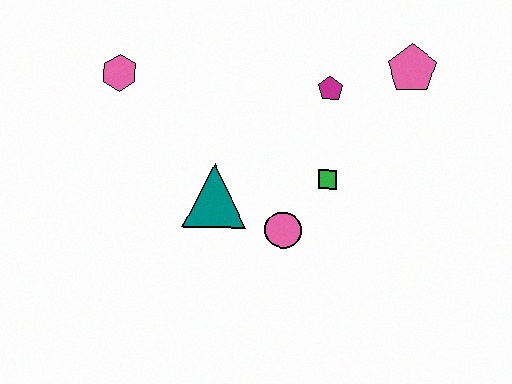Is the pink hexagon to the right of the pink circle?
No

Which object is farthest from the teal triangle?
The pink pentagon is farthest from the teal triangle.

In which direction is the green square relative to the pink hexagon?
The green square is to the right of the pink hexagon.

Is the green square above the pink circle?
Yes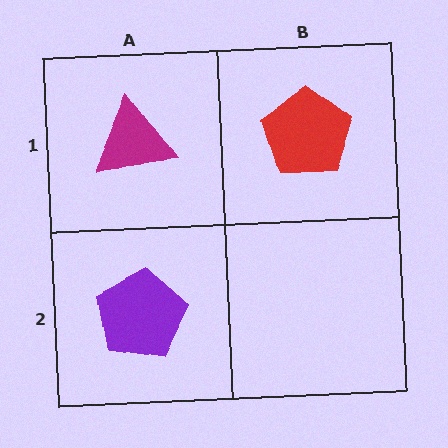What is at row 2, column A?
A purple pentagon.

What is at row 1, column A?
A magenta triangle.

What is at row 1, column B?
A red pentagon.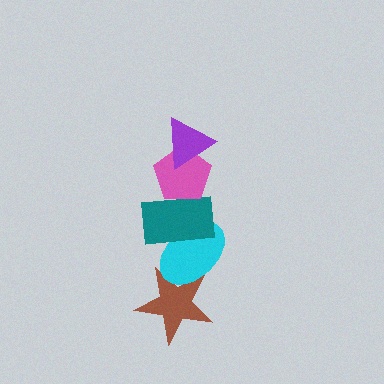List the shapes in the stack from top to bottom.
From top to bottom: the purple triangle, the pink pentagon, the teal rectangle, the cyan ellipse, the brown star.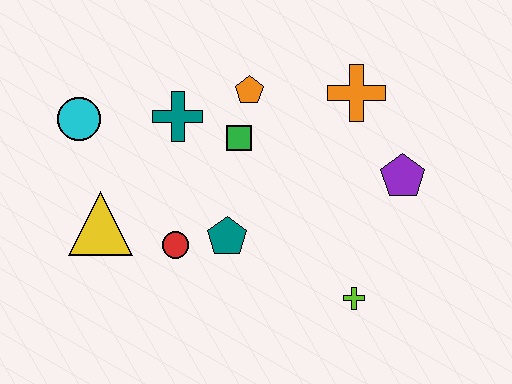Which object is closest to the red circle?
The teal pentagon is closest to the red circle.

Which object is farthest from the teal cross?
The lime cross is farthest from the teal cross.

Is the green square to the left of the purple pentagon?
Yes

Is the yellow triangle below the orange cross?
Yes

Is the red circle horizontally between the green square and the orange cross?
No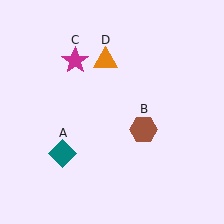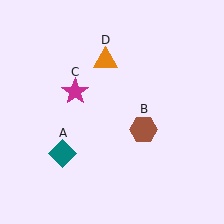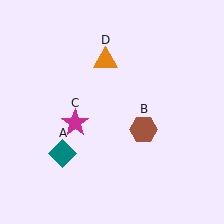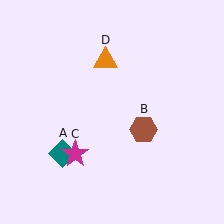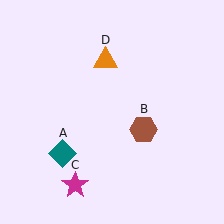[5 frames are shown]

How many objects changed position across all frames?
1 object changed position: magenta star (object C).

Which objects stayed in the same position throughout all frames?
Teal diamond (object A) and brown hexagon (object B) and orange triangle (object D) remained stationary.